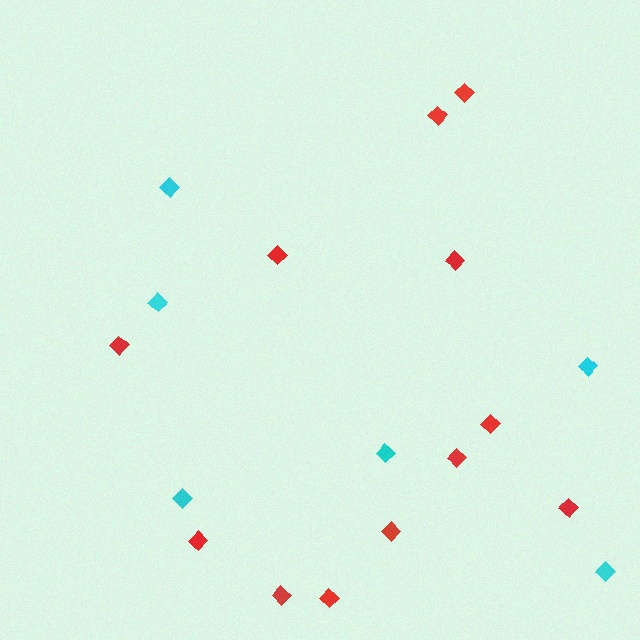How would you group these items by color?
There are 2 groups: one group of red diamonds (12) and one group of cyan diamonds (6).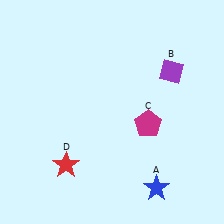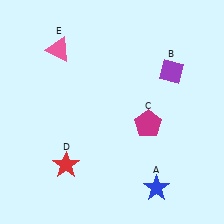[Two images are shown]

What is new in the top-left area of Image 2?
A pink triangle (E) was added in the top-left area of Image 2.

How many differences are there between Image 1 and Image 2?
There is 1 difference between the two images.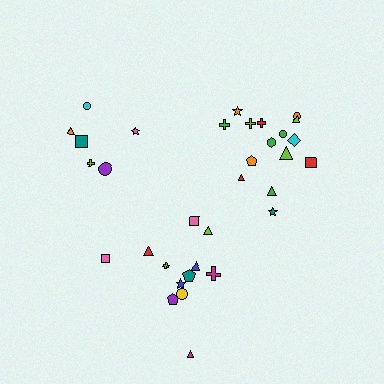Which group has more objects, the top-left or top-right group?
The top-right group.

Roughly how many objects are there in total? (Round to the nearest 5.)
Roughly 35 objects in total.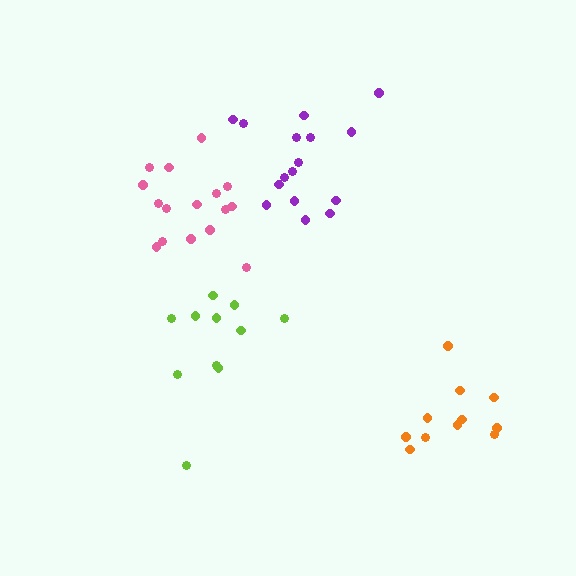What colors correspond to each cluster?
The clusters are colored: orange, purple, lime, pink.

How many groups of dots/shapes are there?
There are 4 groups.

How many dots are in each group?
Group 1: 11 dots, Group 2: 16 dots, Group 3: 11 dots, Group 4: 16 dots (54 total).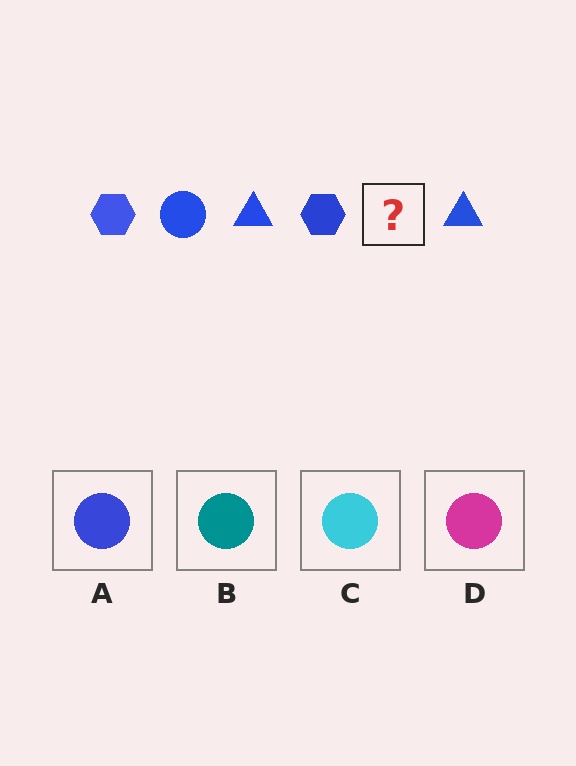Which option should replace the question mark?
Option A.